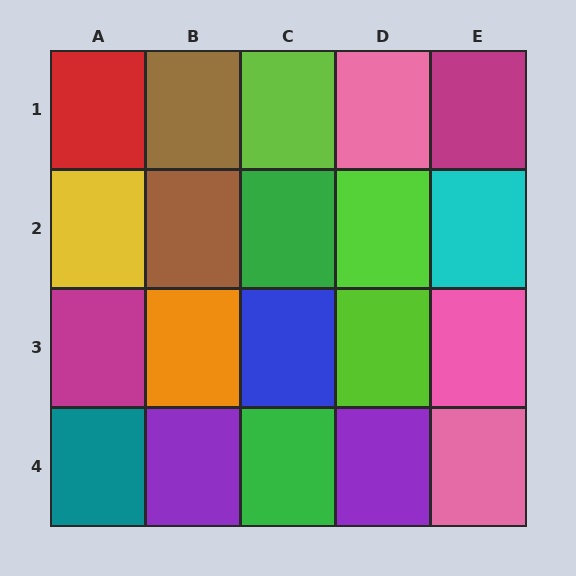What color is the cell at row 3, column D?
Lime.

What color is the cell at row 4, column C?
Green.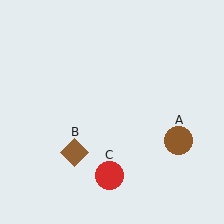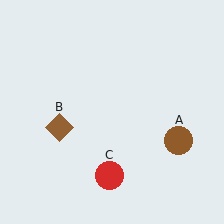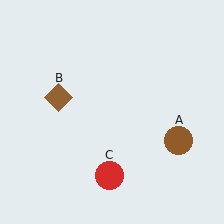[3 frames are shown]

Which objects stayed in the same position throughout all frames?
Brown circle (object A) and red circle (object C) remained stationary.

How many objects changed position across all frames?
1 object changed position: brown diamond (object B).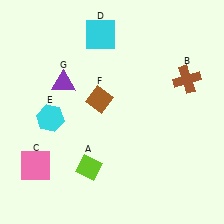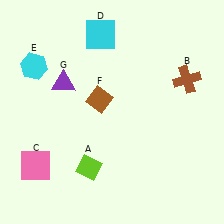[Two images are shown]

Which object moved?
The cyan hexagon (E) moved up.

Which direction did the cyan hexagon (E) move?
The cyan hexagon (E) moved up.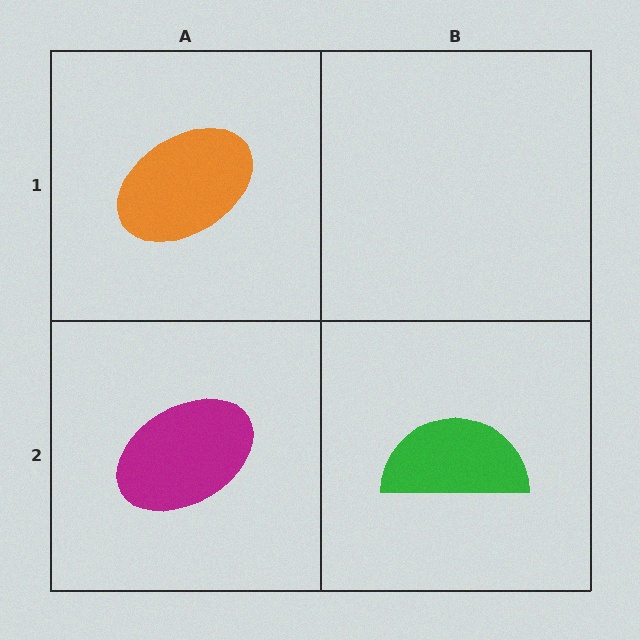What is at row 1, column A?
An orange ellipse.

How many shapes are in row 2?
2 shapes.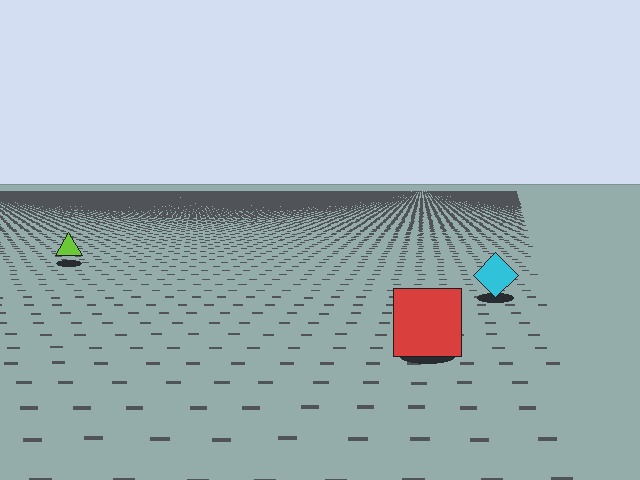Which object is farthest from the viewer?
The lime triangle is farthest from the viewer. It appears smaller and the ground texture around it is denser.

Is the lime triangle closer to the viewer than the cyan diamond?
No. The cyan diamond is closer — you can tell from the texture gradient: the ground texture is coarser near it.